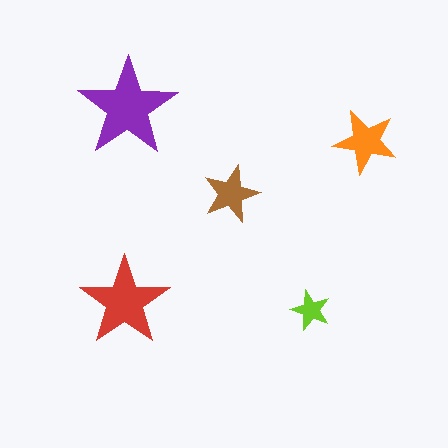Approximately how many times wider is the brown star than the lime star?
About 1.5 times wider.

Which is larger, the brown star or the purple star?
The purple one.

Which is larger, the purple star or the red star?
The purple one.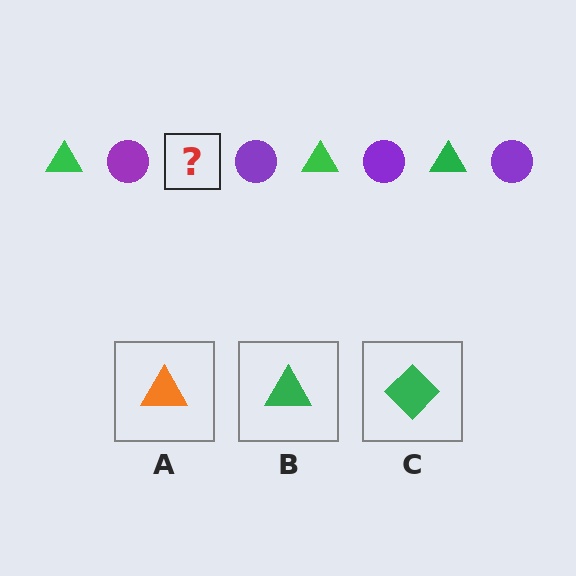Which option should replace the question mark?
Option B.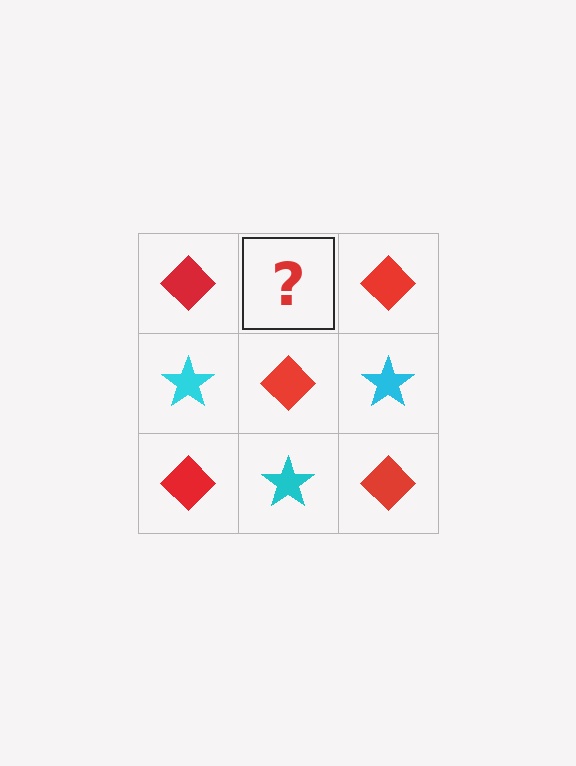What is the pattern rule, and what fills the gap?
The rule is that it alternates red diamond and cyan star in a checkerboard pattern. The gap should be filled with a cyan star.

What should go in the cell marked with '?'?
The missing cell should contain a cyan star.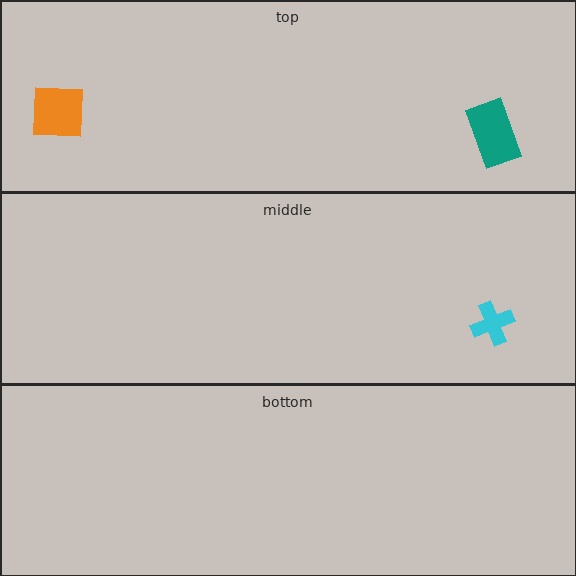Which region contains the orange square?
The top region.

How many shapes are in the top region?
2.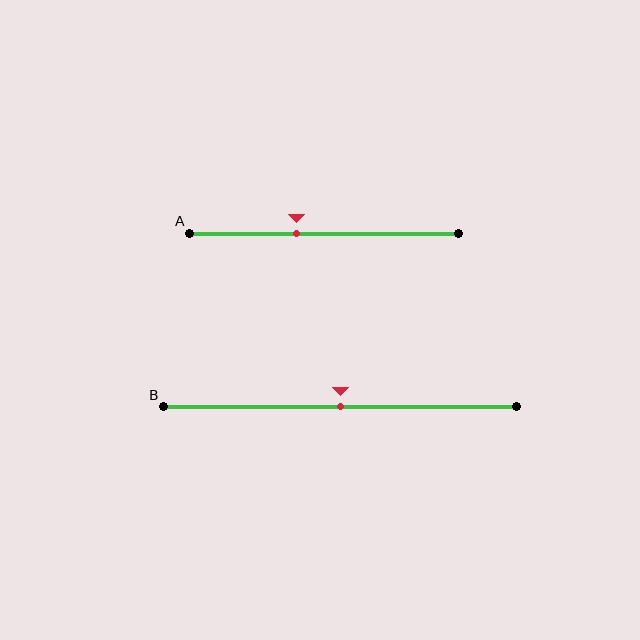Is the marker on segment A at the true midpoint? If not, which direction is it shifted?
No, the marker on segment A is shifted to the left by about 10% of the segment length.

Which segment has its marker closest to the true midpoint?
Segment B has its marker closest to the true midpoint.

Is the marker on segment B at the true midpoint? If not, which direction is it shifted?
Yes, the marker on segment B is at the true midpoint.